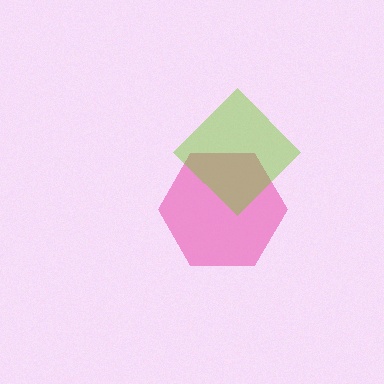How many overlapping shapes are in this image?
There are 2 overlapping shapes in the image.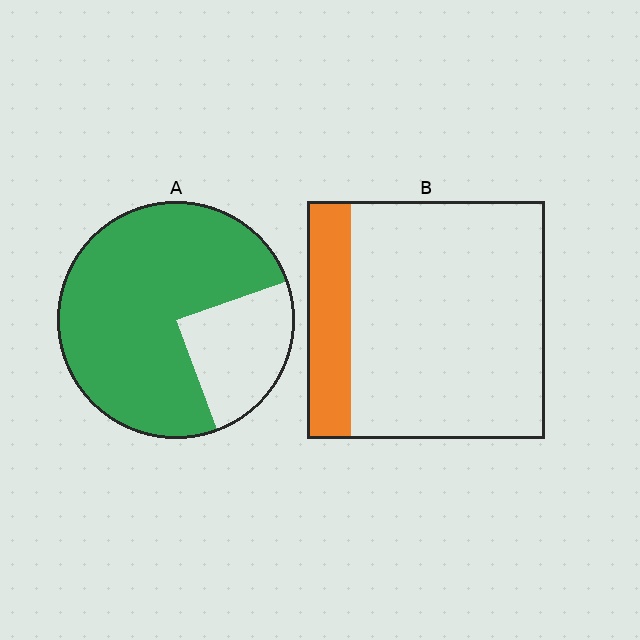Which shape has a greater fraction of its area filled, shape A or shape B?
Shape A.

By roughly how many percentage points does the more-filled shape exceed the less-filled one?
By roughly 55 percentage points (A over B).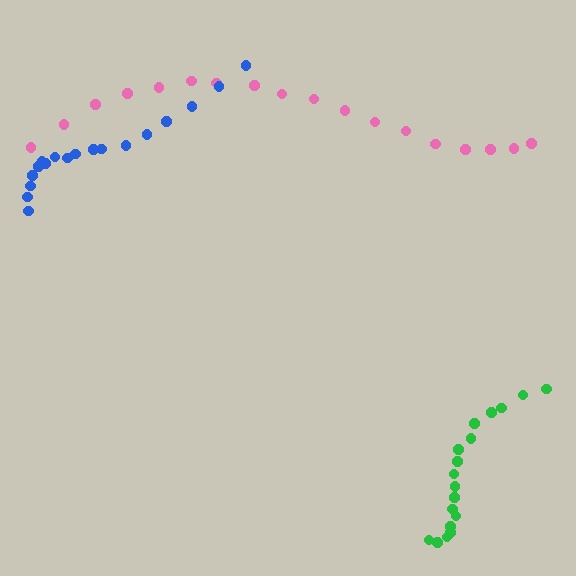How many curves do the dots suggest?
There are 3 distinct paths.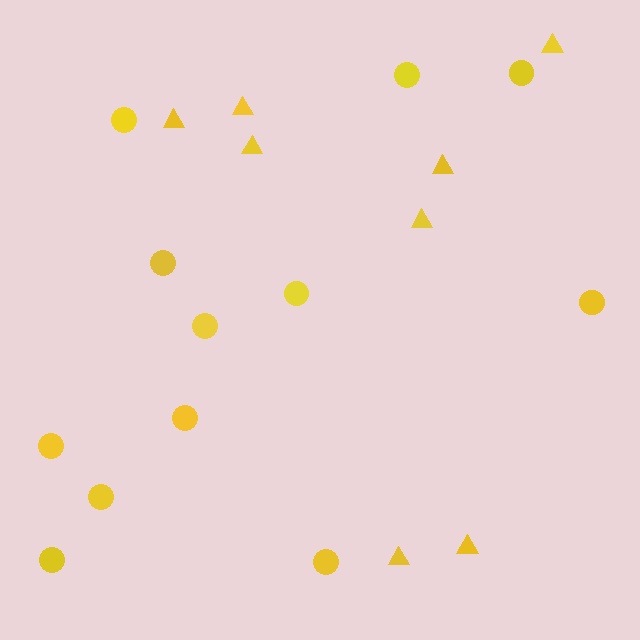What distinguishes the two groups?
There are 2 groups: one group of triangles (8) and one group of circles (12).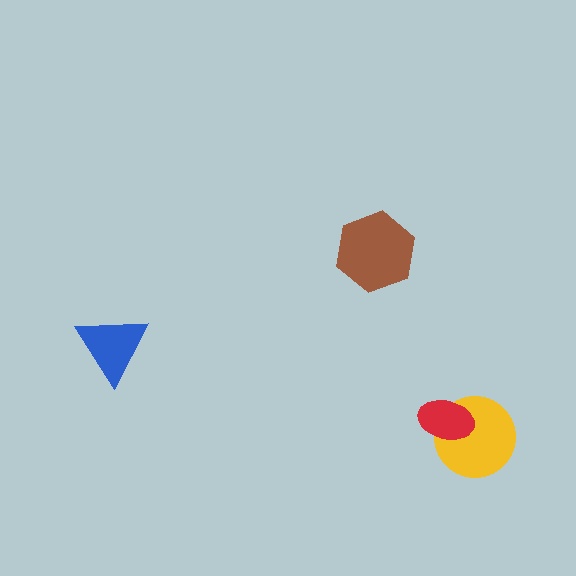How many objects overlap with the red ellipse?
1 object overlaps with the red ellipse.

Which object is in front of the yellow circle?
The red ellipse is in front of the yellow circle.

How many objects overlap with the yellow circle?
1 object overlaps with the yellow circle.